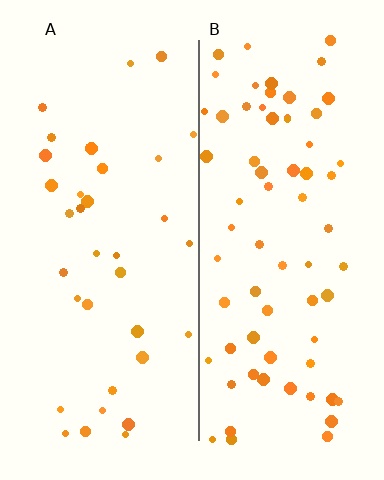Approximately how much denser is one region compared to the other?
Approximately 2.0× — region B over region A.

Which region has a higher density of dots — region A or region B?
B (the right).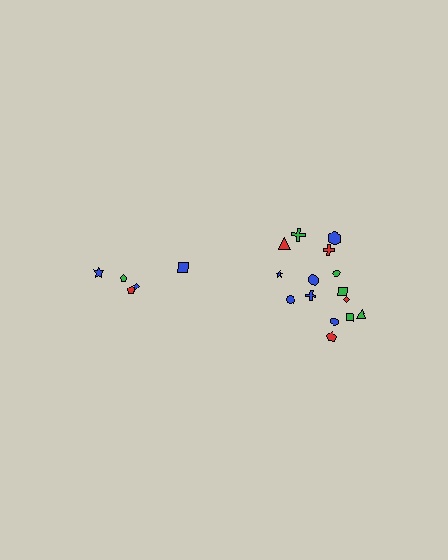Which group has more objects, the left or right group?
The right group.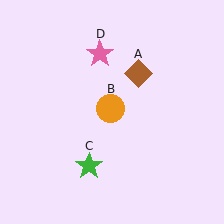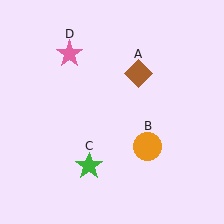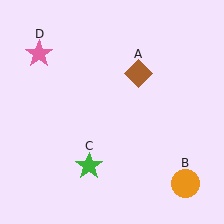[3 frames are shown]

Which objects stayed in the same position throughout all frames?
Brown diamond (object A) and green star (object C) remained stationary.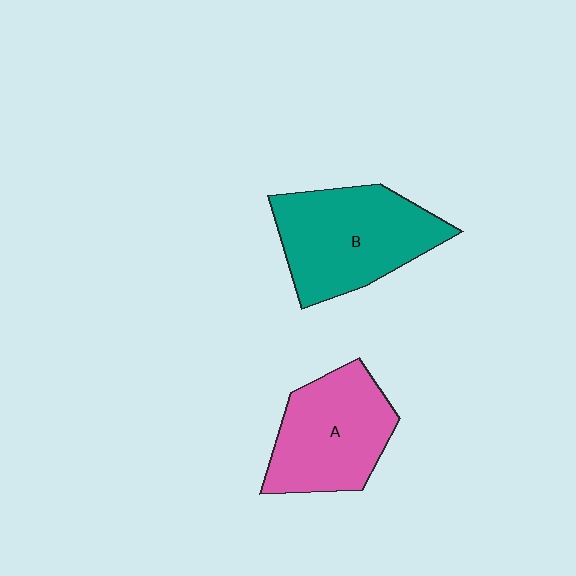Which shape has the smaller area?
Shape A (pink).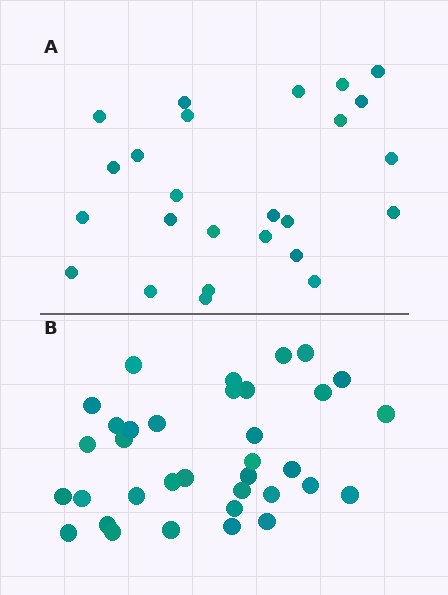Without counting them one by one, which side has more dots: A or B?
Region B (the bottom region) has more dots.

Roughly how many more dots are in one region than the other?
Region B has roughly 10 or so more dots than region A.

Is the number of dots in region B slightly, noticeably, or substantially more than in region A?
Region B has noticeably more, but not dramatically so. The ratio is roughly 1.4 to 1.